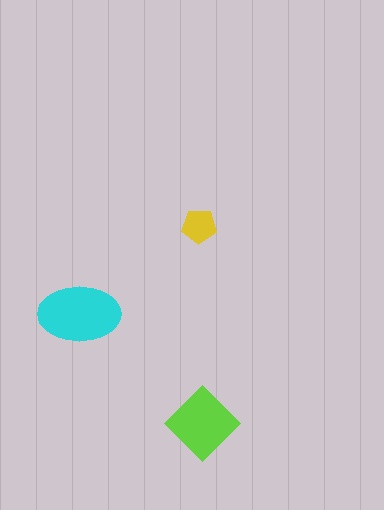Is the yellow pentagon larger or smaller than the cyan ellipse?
Smaller.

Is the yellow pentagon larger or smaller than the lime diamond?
Smaller.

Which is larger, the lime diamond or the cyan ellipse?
The cyan ellipse.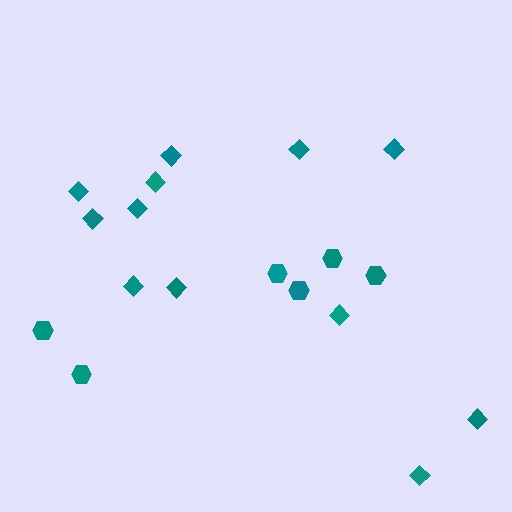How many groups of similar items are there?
There are 2 groups: one group of hexagons (6) and one group of diamonds (12).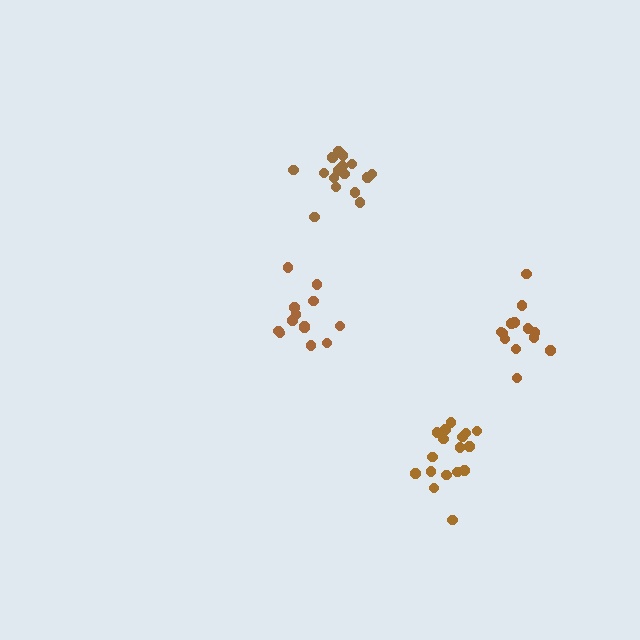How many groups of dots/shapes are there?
There are 4 groups.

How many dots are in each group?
Group 1: 16 dots, Group 2: 13 dots, Group 3: 15 dots, Group 4: 17 dots (61 total).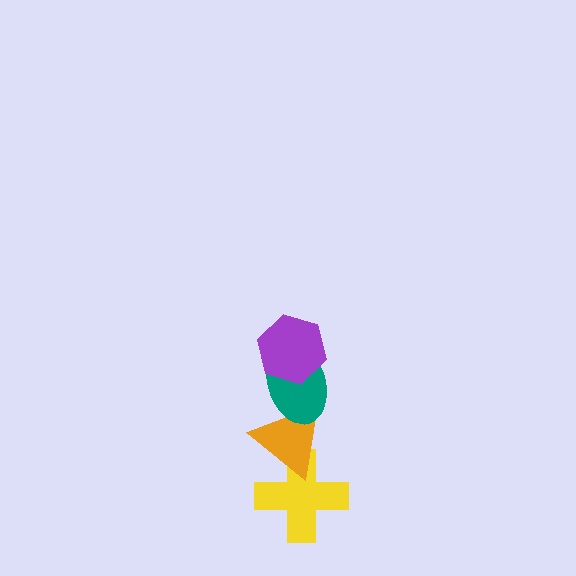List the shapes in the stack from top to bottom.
From top to bottom: the purple hexagon, the teal ellipse, the orange triangle, the yellow cross.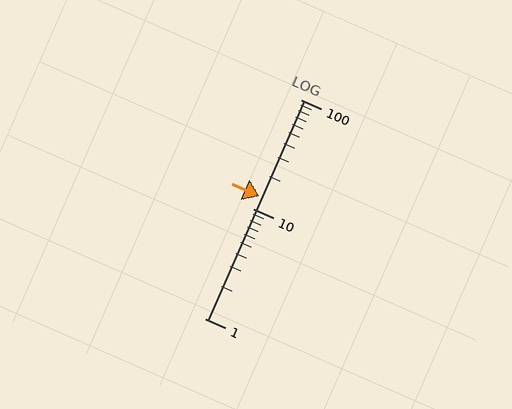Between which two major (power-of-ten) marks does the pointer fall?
The pointer is between 10 and 100.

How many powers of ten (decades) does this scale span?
The scale spans 2 decades, from 1 to 100.